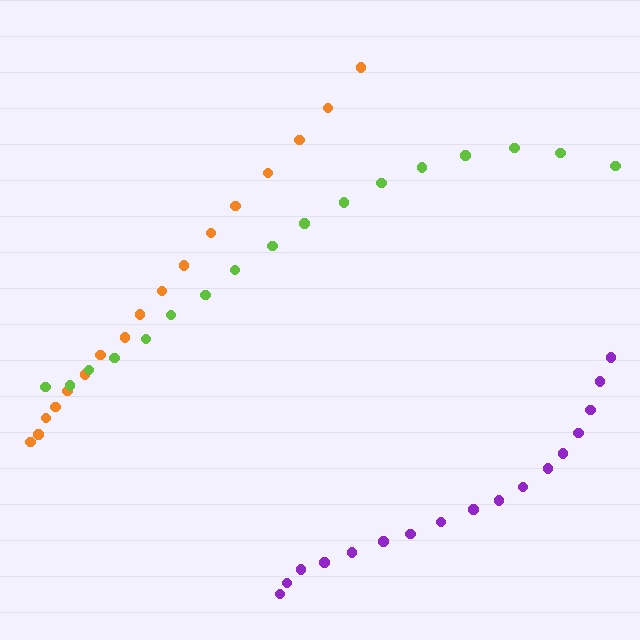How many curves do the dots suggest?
There are 3 distinct paths.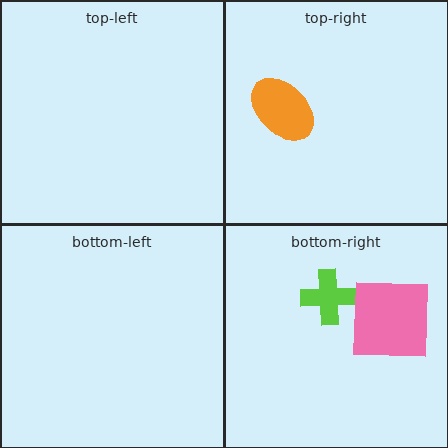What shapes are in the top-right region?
The orange ellipse.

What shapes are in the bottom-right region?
The lime cross, the pink square.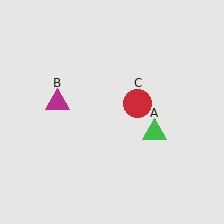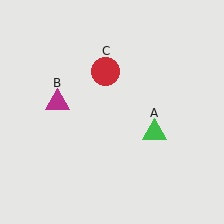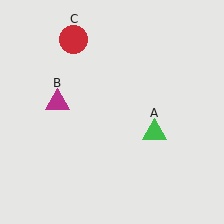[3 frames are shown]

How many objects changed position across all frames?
1 object changed position: red circle (object C).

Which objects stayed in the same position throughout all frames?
Green triangle (object A) and magenta triangle (object B) remained stationary.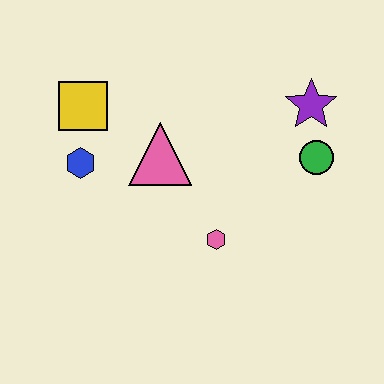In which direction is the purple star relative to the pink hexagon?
The purple star is above the pink hexagon.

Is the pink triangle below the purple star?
Yes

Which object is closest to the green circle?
The purple star is closest to the green circle.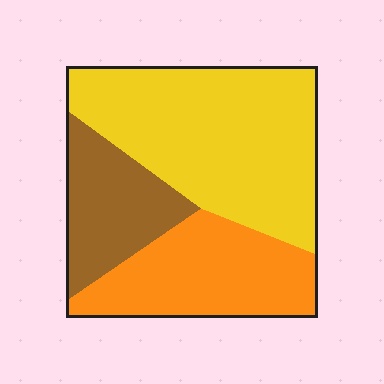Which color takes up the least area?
Brown, at roughly 20%.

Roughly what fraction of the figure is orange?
Orange covers roughly 30% of the figure.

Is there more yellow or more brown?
Yellow.